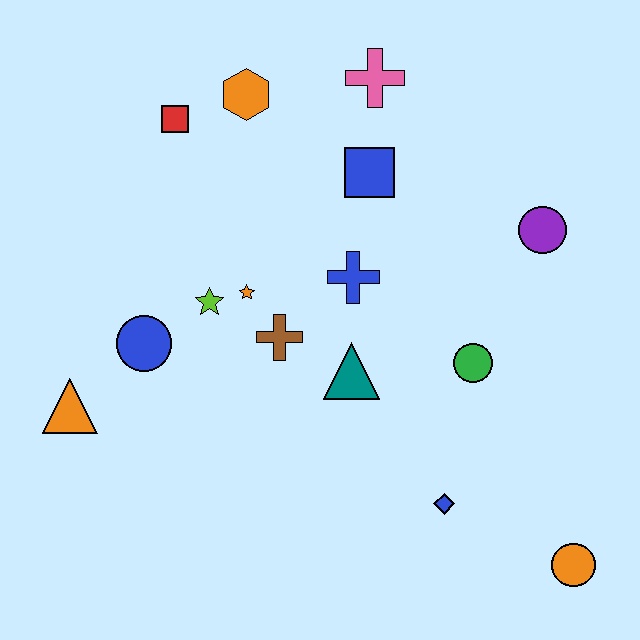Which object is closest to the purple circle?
The green circle is closest to the purple circle.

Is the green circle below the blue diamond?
No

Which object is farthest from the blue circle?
The orange circle is farthest from the blue circle.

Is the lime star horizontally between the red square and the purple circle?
Yes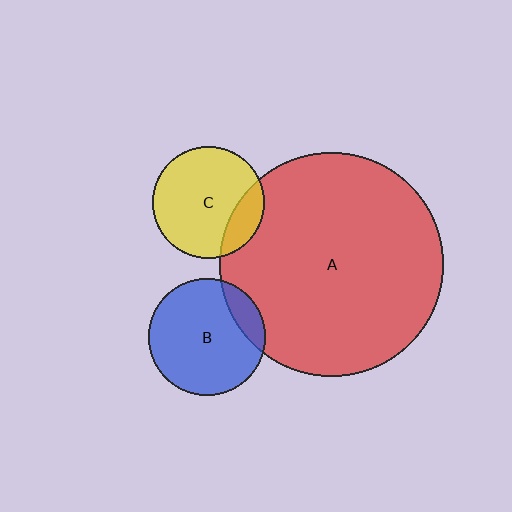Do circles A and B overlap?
Yes.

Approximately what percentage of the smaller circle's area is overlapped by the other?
Approximately 15%.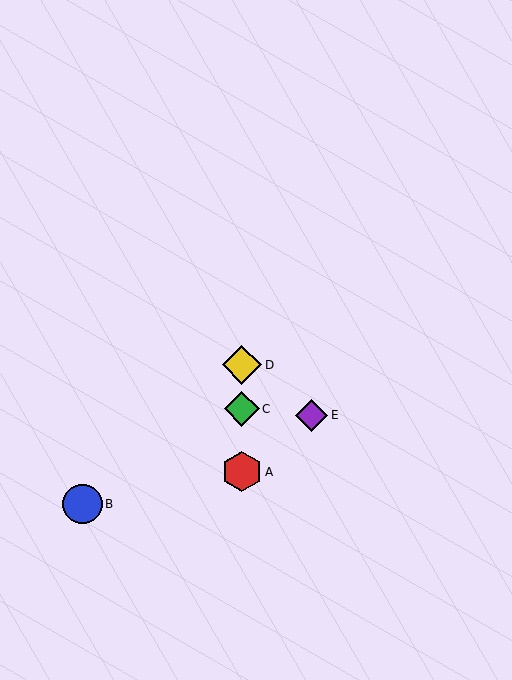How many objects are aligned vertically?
3 objects (A, C, D) are aligned vertically.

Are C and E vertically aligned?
No, C is at x≈242 and E is at x≈312.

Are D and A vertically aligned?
Yes, both are at x≈242.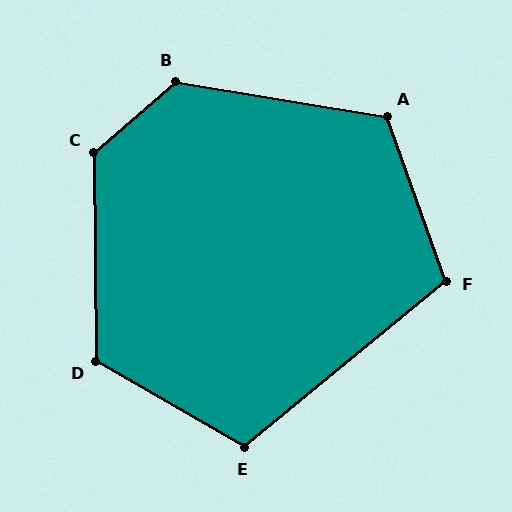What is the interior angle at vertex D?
Approximately 121 degrees (obtuse).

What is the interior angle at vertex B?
Approximately 130 degrees (obtuse).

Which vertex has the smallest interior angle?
F, at approximately 110 degrees.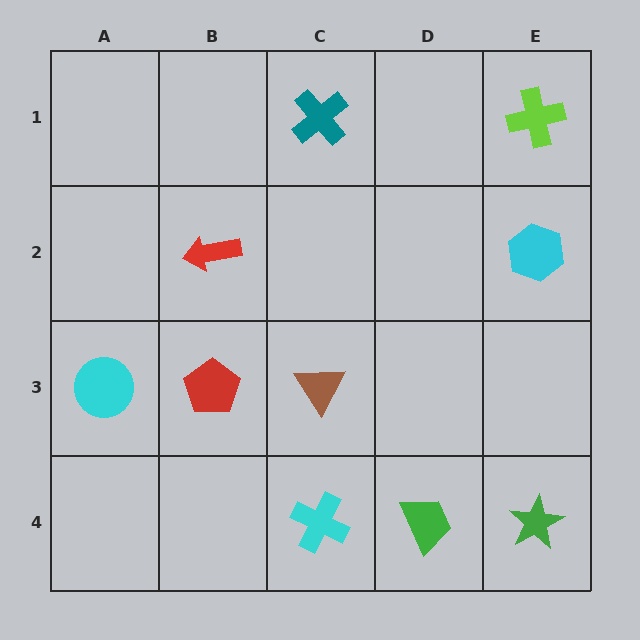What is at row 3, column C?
A brown triangle.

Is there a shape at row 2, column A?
No, that cell is empty.